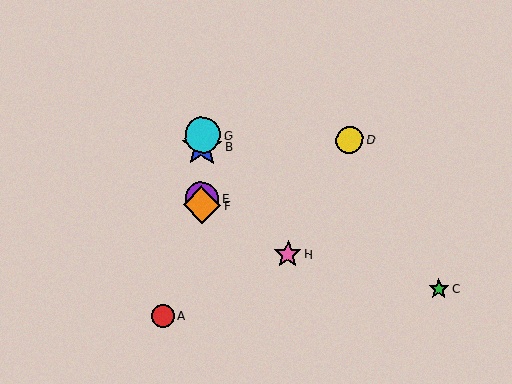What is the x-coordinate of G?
Object G is at x≈203.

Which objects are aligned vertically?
Objects B, E, F, G are aligned vertically.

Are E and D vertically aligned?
No, E is at x≈202 and D is at x≈350.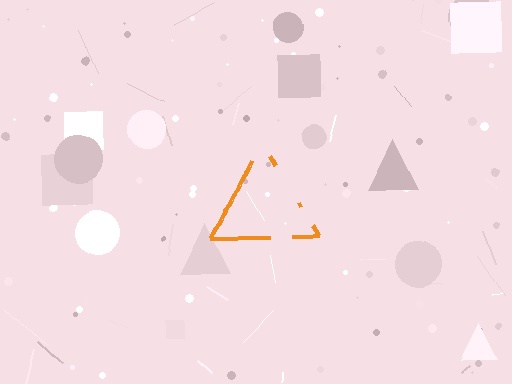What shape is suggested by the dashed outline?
The dashed outline suggests a triangle.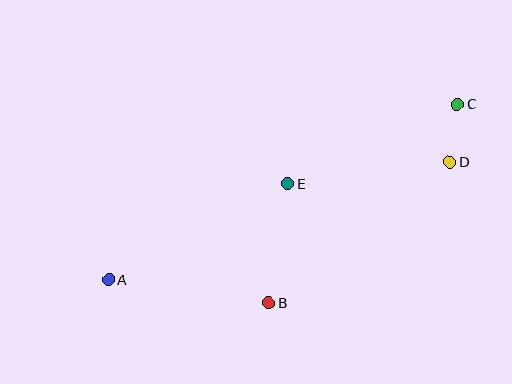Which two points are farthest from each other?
Points A and C are farthest from each other.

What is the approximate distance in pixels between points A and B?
The distance between A and B is approximately 162 pixels.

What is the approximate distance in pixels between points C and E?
The distance between C and E is approximately 187 pixels.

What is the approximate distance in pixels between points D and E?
The distance between D and E is approximately 163 pixels.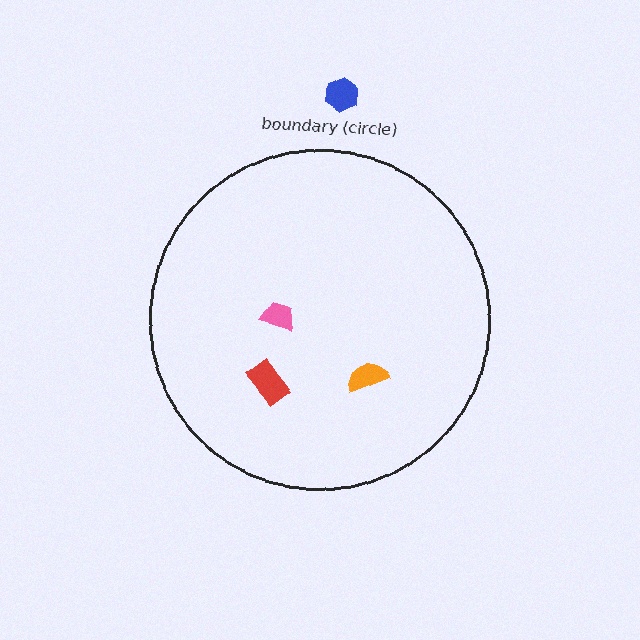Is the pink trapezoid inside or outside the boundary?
Inside.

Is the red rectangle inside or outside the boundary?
Inside.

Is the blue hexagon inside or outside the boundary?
Outside.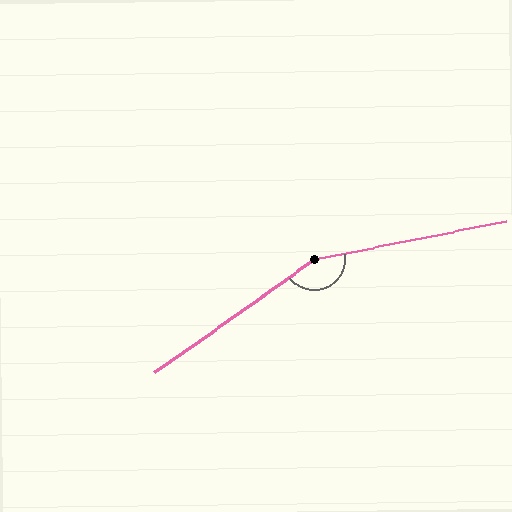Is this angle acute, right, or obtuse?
It is obtuse.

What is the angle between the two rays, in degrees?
Approximately 156 degrees.